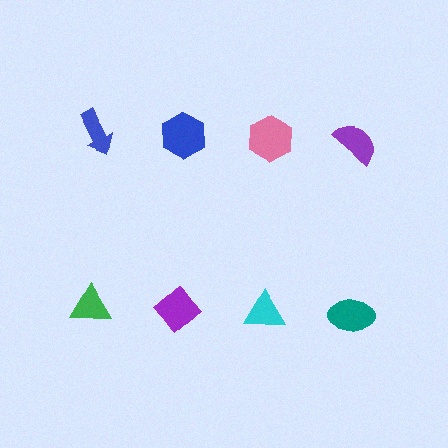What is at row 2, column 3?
A cyan triangle.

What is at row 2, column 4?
A teal ellipse.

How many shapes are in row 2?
4 shapes.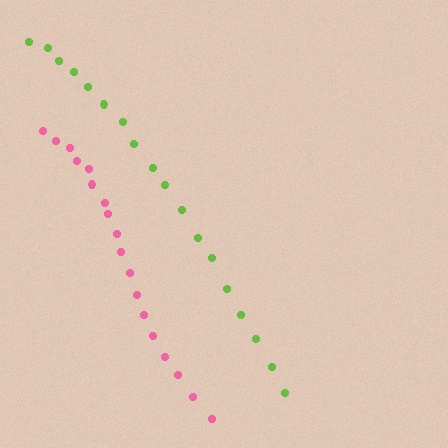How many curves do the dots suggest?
There are 2 distinct paths.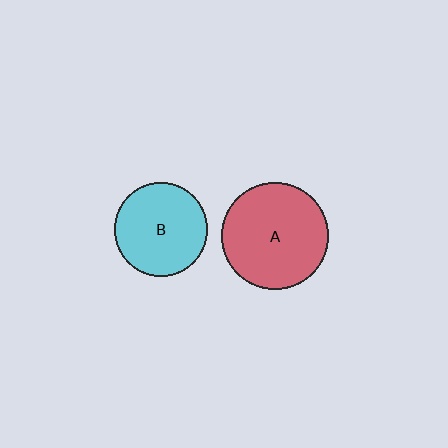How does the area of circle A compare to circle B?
Approximately 1.3 times.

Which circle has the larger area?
Circle A (red).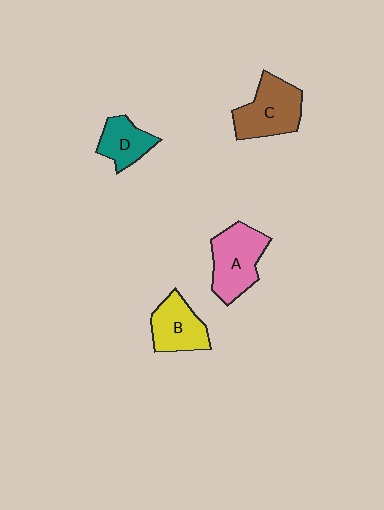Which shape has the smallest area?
Shape D (teal).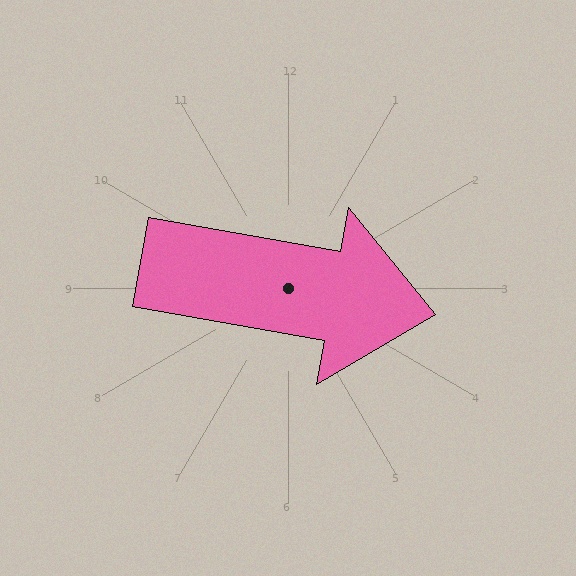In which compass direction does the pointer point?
East.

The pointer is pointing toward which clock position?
Roughly 3 o'clock.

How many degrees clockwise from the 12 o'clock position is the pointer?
Approximately 100 degrees.